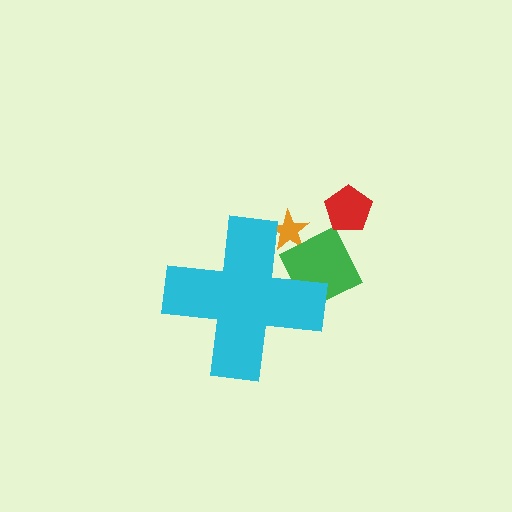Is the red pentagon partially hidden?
No, the red pentagon is fully visible.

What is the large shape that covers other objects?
A cyan cross.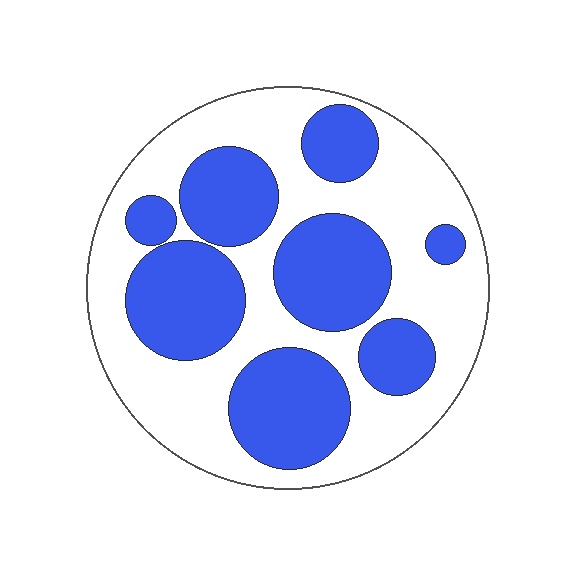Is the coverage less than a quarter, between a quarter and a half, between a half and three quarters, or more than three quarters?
Between a quarter and a half.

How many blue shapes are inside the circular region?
8.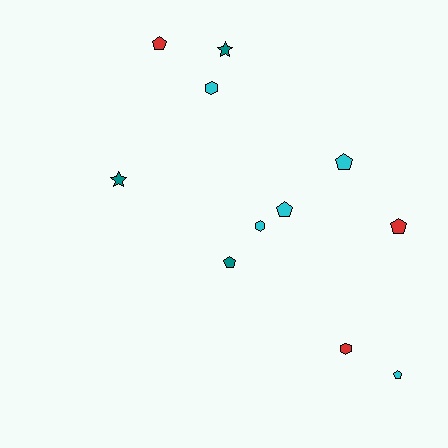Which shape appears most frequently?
Pentagon, with 6 objects.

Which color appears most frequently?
Cyan, with 5 objects.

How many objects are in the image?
There are 11 objects.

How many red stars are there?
There are no red stars.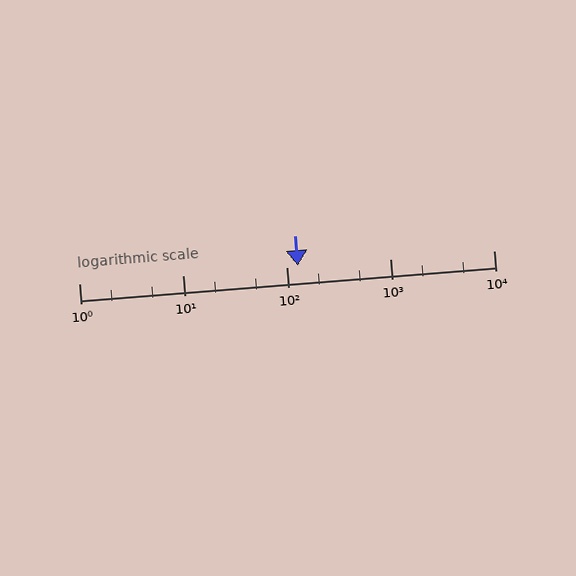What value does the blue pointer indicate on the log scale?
The pointer indicates approximately 130.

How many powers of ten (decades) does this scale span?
The scale spans 4 decades, from 1 to 10000.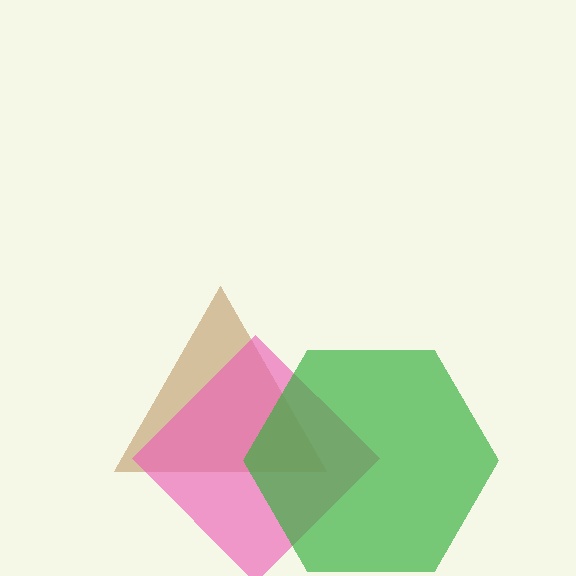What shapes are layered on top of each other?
The layered shapes are: a brown triangle, a pink diamond, a green hexagon.